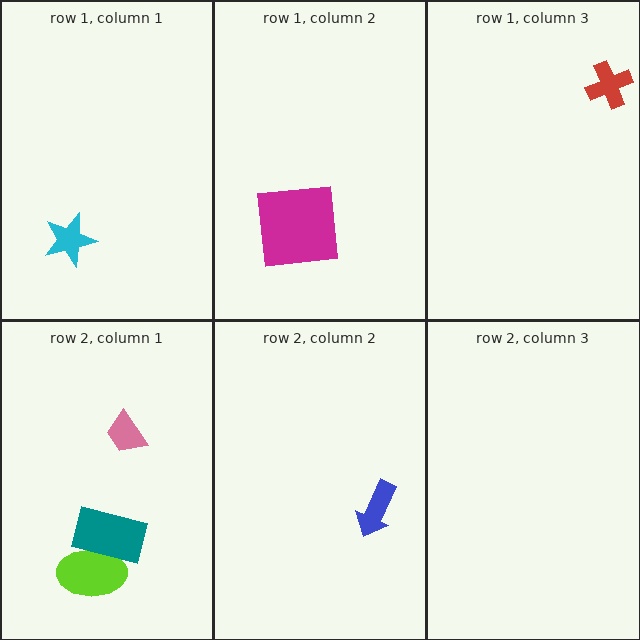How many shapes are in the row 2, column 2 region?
1.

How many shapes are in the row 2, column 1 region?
3.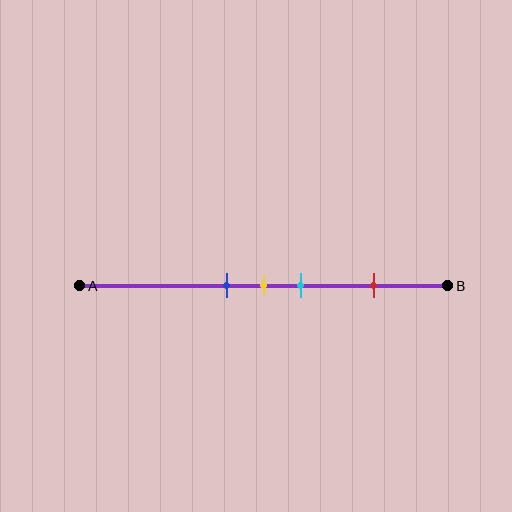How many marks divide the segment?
There are 4 marks dividing the segment.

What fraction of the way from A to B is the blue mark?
The blue mark is approximately 40% (0.4) of the way from A to B.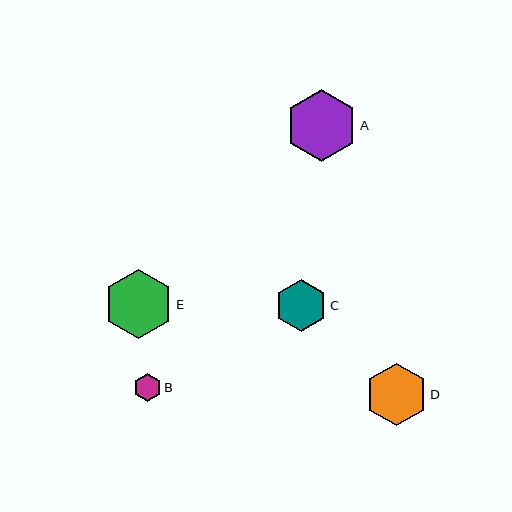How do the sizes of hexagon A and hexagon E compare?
Hexagon A and hexagon E are approximately the same size.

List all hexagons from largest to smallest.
From largest to smallest: A, E, D, C, B.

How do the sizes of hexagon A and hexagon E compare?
Hexagon A and hexagon E are approximately the same size.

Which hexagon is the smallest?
Hexagon B is the smallest with a size of approximately 28 pixels.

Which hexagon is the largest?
Hexagon A is the largest with a size of approximately 72 pixels.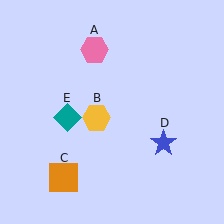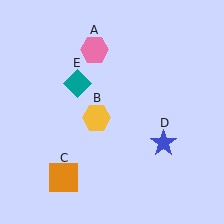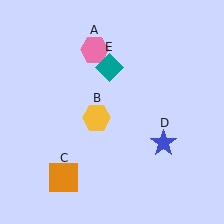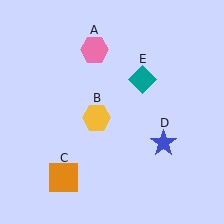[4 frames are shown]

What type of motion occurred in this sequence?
The teal diamond (object E) rotated clockwise around the center of the scene.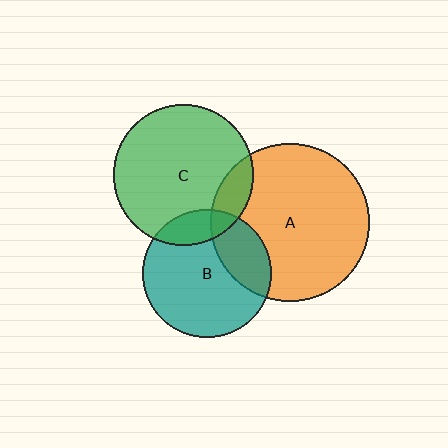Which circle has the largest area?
Circle A (orange).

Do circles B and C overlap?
Yes.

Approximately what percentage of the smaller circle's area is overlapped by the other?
Approximately 15%.